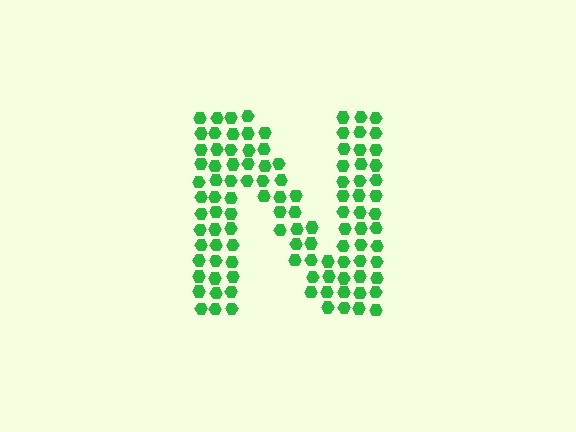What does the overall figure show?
The overall figure shows the letter N.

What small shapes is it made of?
It is made of small hexagons.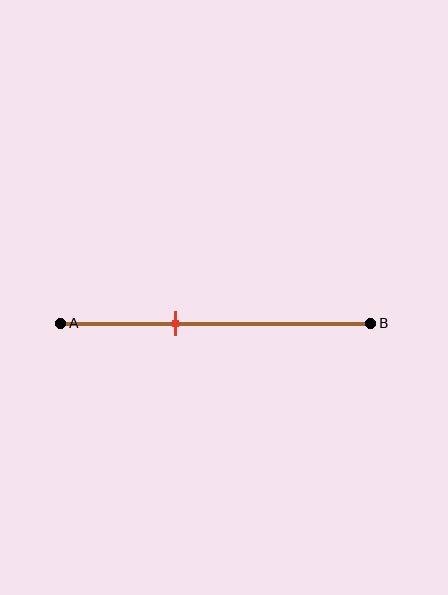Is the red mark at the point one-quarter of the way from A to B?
No, the mark is at about 35% from A, not at the 25% one-quarter point.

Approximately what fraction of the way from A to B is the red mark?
The red mark is approximately 35% of the way from A to B.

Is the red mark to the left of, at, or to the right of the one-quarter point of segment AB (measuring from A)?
The red mark is to the right of the one-quarter point of segment AB.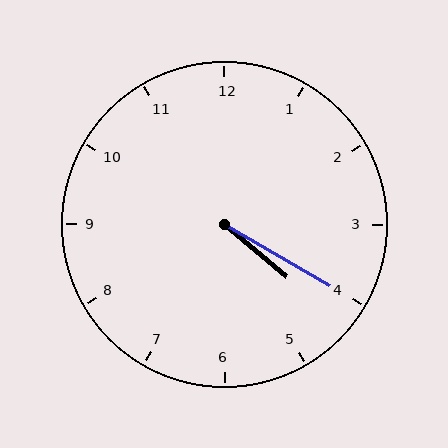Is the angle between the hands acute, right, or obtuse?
It is acute.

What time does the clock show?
4:20.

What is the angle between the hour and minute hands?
Approximately 10 degrees.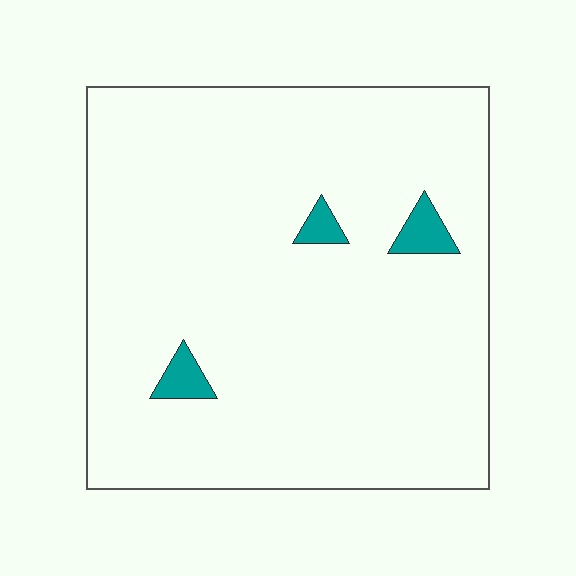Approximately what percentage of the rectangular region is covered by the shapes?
Approximately 5%.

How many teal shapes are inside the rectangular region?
3.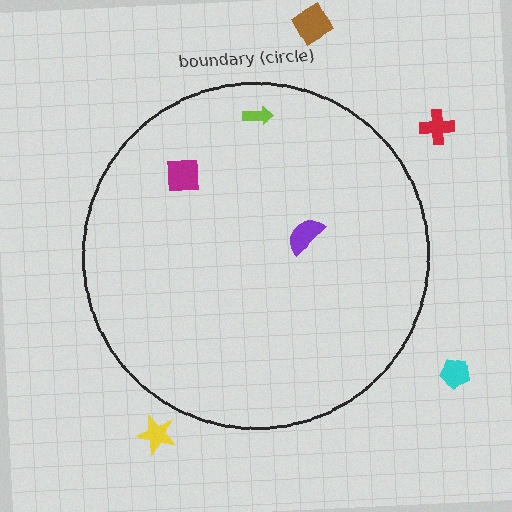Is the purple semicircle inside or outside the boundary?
Inside.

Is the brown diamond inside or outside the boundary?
Outside.